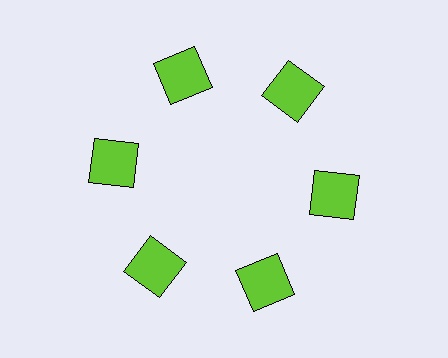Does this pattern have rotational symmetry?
Yes, this pattern has 6-fold rotational symmetry. It looks the same after rotating 60 degrees around the center.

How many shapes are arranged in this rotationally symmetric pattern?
There are 6 shapes, arranged in 6 groups of 1.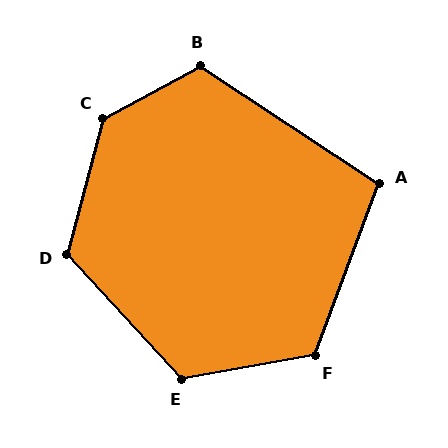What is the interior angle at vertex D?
Approximately 122 degrees (obtuse).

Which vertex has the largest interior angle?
C, at approximately 134 degrees.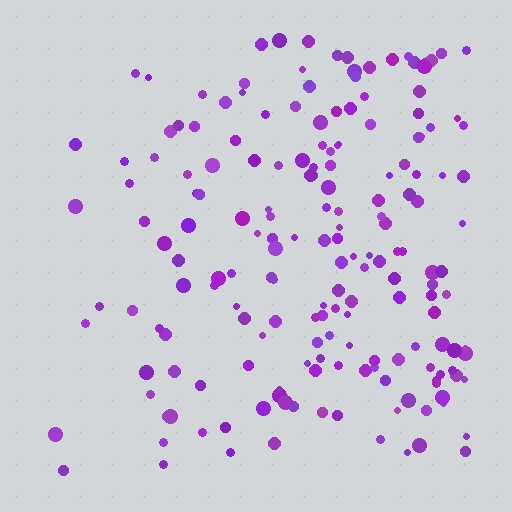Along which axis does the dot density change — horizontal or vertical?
Horizontal.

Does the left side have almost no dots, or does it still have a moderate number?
Still a moderate number, just noticeably fewer than the right.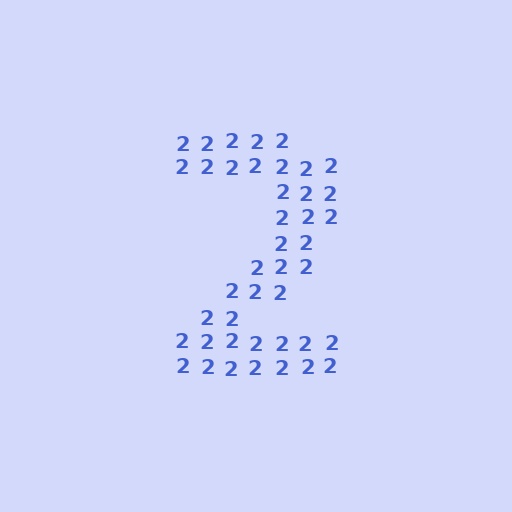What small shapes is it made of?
It is made of small digit 2's.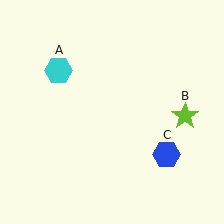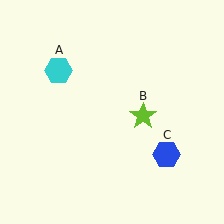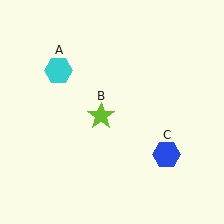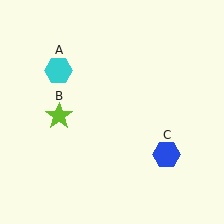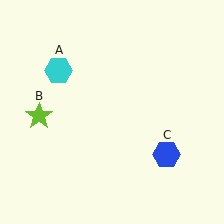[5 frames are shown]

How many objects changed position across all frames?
1 object changed position: lime star (object B).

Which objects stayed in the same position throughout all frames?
Cyan hexagon (object A) and blue hexagon (object C) remained stationary.